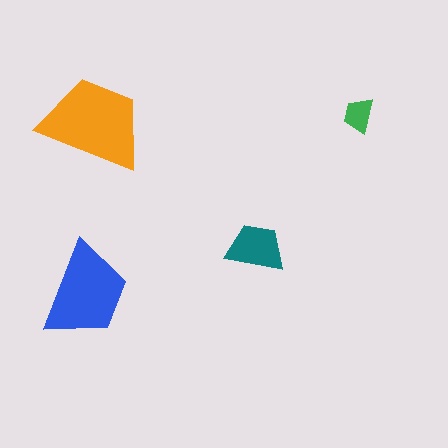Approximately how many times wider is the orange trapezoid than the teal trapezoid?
About 2 times wider.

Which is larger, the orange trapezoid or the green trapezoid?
The orange one.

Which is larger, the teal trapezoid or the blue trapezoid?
The blue one.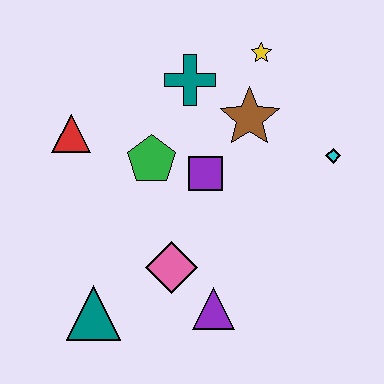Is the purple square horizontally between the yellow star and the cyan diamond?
No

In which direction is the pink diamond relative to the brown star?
The pink diamond is below the brown star.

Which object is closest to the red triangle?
The green pentagon is closest to the red triangle.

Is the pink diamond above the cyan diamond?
No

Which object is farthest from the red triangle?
The cyan diamond is farthest from the red triangle.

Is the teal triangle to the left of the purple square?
Yes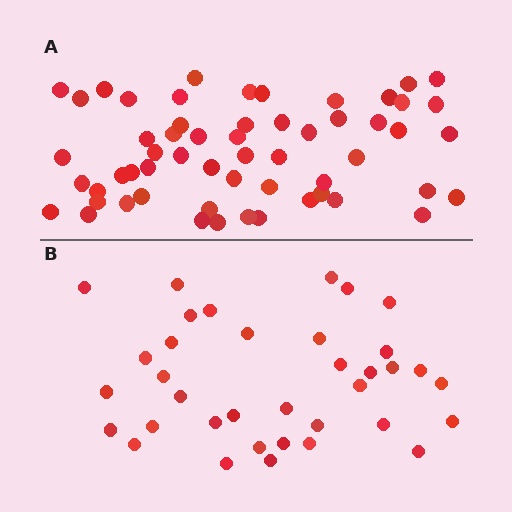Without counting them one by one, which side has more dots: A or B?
Region A (the top region) has more dots.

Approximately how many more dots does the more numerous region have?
Region A has approximately 20 more dots than region B.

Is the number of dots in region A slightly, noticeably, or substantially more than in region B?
Region A has substantially more. The ratio is roughly 1.6 to 1.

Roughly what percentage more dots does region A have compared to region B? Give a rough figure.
About 60% more.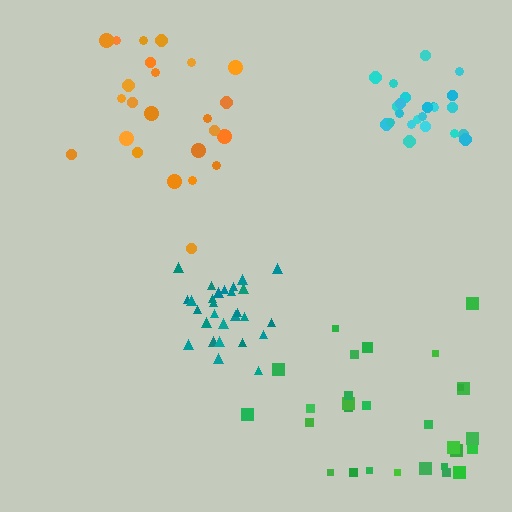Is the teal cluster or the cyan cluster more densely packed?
Cyan.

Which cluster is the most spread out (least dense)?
Green.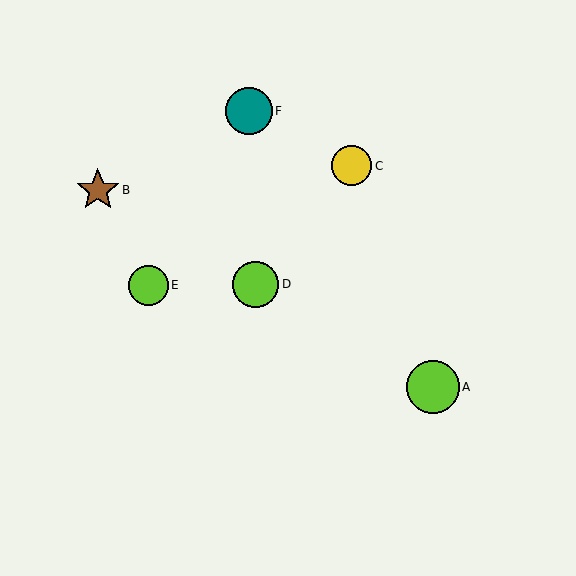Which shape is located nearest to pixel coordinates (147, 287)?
The lime circle (labeled E) at (149, 285) is nearest to that location.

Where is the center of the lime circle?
The center of the lime circle is at (256, 284).